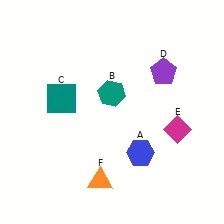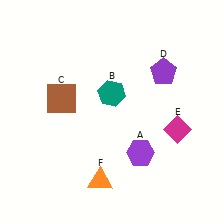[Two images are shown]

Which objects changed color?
A changed from blue to purple. C changed from teal to brown.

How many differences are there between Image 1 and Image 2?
There are 2 differences between the two images.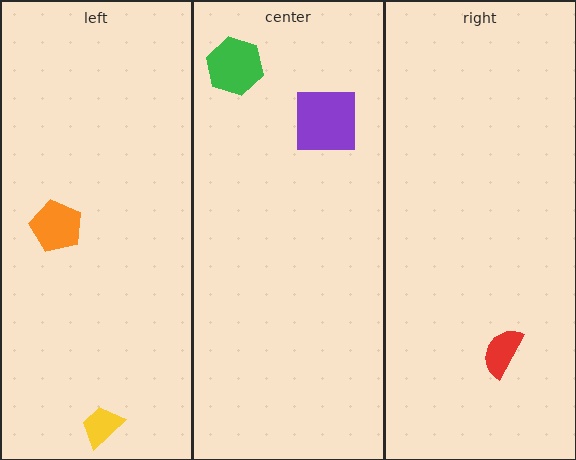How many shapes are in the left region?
2.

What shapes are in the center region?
The green hexagon, the purple square.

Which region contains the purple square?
The center region.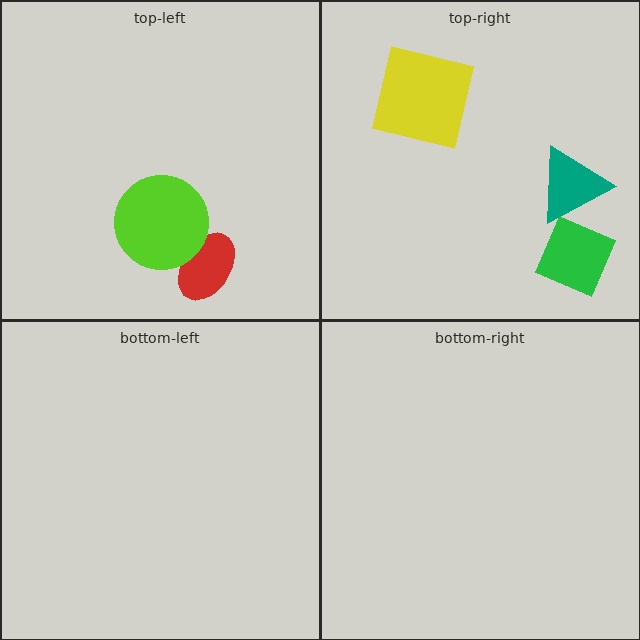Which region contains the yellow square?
The top-right region.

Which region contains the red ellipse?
The top-left region.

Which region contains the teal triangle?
The top-right region.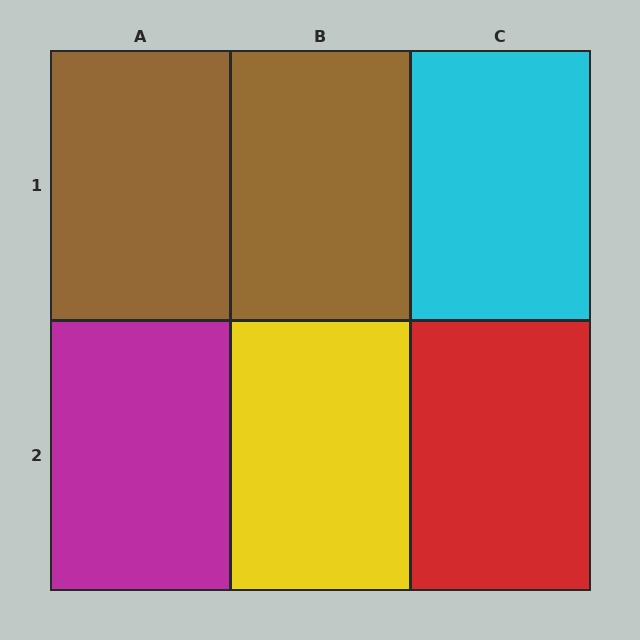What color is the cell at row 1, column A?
Brown.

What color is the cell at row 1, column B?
Brown.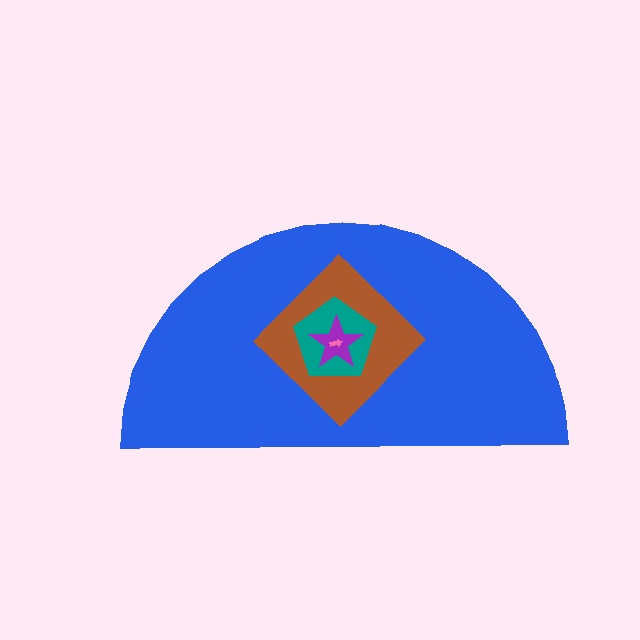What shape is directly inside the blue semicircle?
The brown diamond.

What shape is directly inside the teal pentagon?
The purple star.